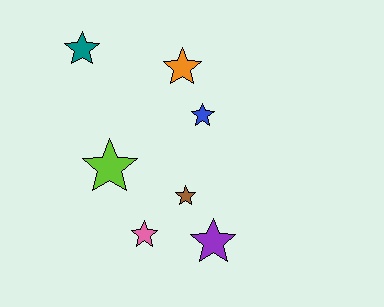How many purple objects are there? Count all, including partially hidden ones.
There is 1 purple object.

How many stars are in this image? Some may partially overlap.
There are 7 stars.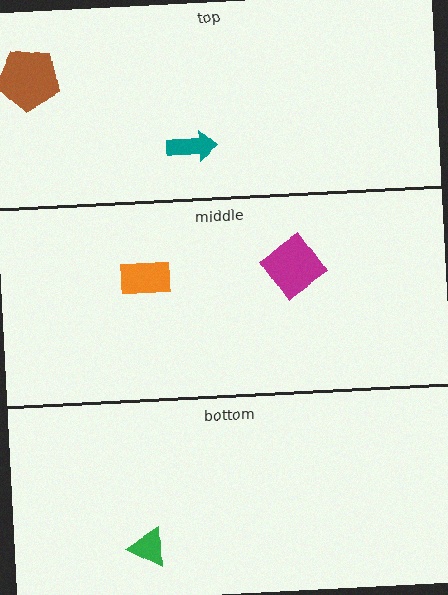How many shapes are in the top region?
2.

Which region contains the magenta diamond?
The middle region.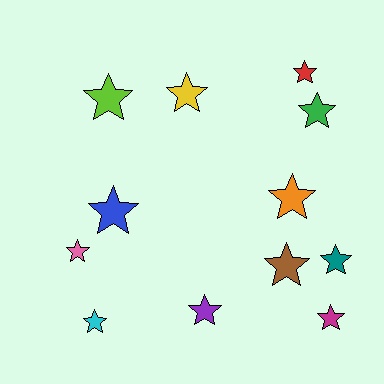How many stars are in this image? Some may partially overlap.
There are 12 stars.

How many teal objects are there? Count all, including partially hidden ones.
There is 1 teal object.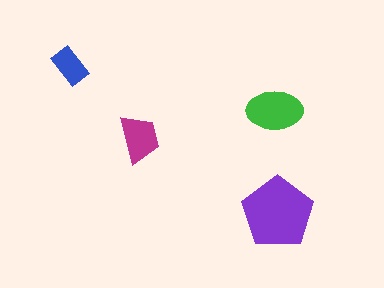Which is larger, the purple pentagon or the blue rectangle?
The purple pentagon.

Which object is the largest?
The purple pentagon.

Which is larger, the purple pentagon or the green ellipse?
The purple pentagon.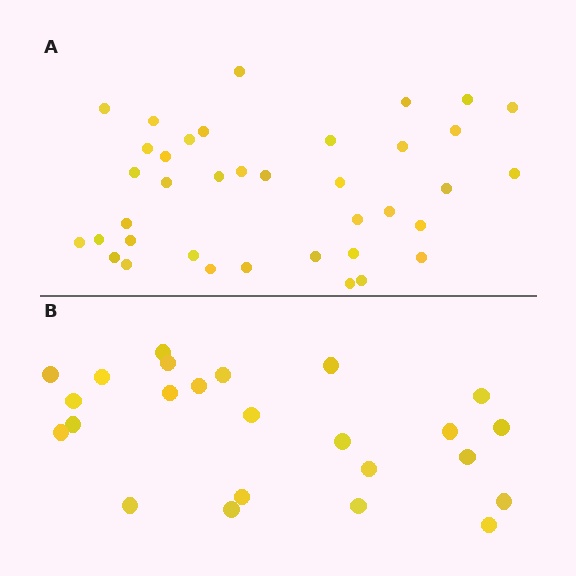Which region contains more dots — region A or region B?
Region A (the top region) has more dots.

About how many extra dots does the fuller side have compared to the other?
Region A has approximately 15 more dots than region B.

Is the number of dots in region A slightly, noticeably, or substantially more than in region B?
Region A has substantially more. The ratio is roughly 1.6 to 1.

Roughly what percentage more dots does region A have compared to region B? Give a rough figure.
About 60% more.